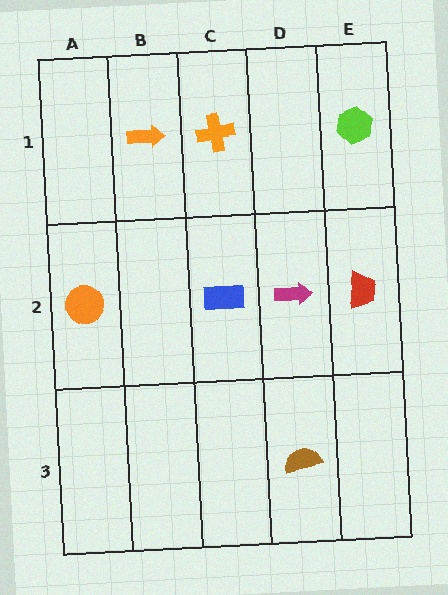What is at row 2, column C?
A blue rectangle.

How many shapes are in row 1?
3 shapes.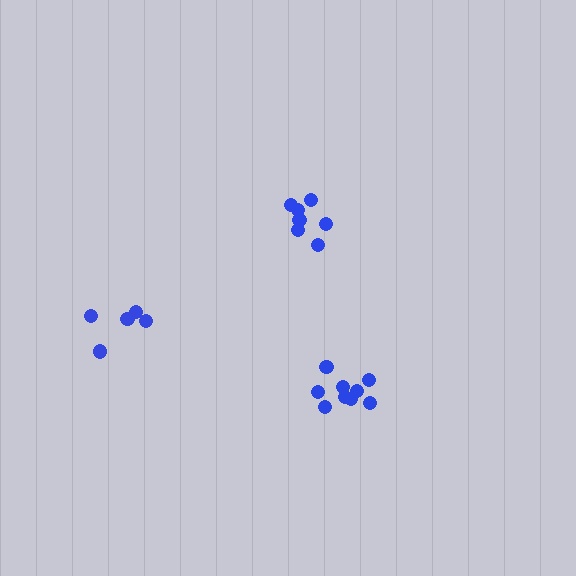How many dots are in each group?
Group 1: 5 dots, Group 2: 9 dots, Group 3: 7 dots (21 total).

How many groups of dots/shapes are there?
There are 3 groups.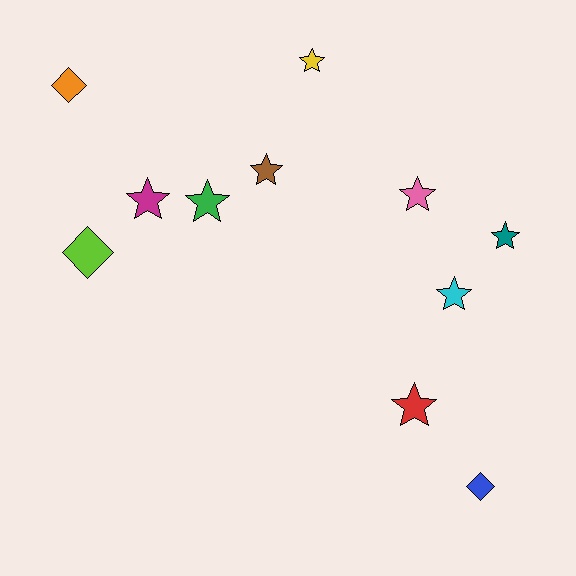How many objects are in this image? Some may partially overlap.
There are 11 objects.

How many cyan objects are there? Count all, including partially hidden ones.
There is 1 cyan object.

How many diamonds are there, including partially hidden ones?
There are 3 diamonds.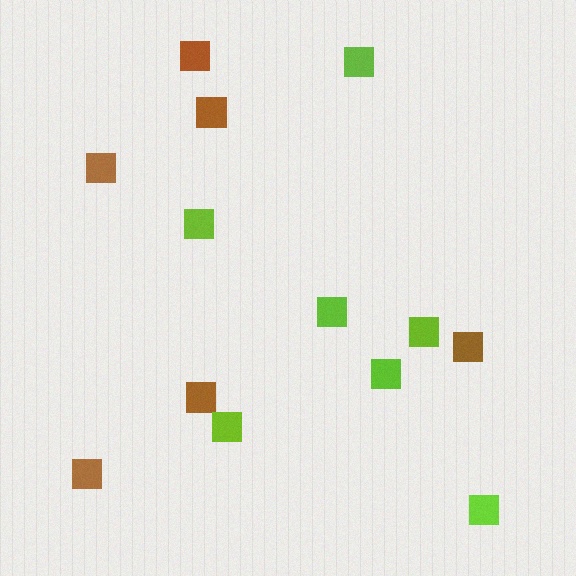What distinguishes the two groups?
There are 2 groups: one group of brown squares (6) and one group of lime squares (7).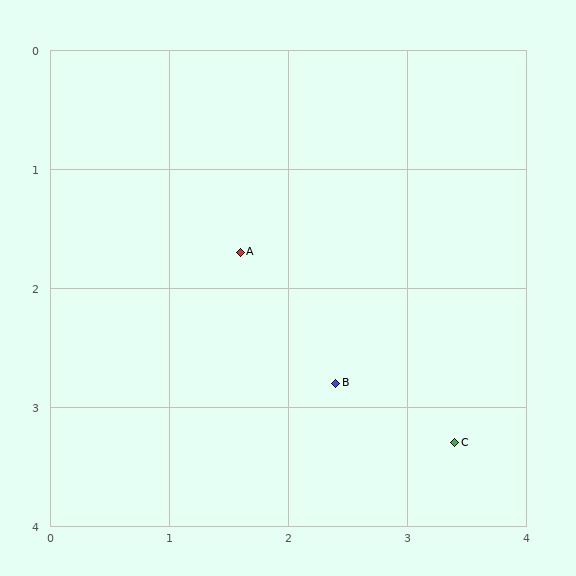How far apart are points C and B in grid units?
Points C and B are about 1.1 grid units apart.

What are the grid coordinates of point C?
Point C is at approximately (3.4, 3.3).